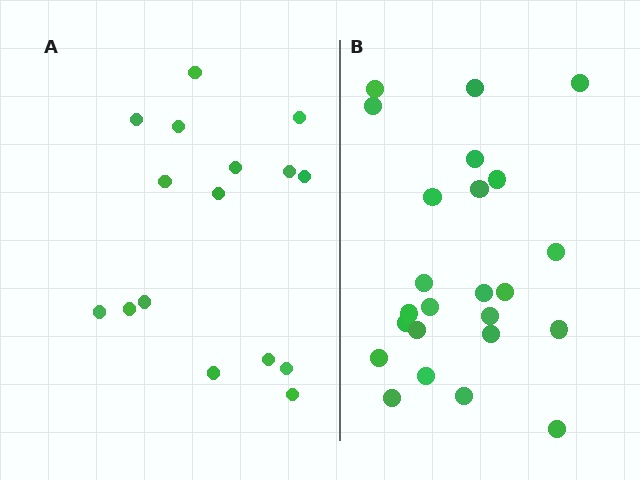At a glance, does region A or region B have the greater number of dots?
Region B (the right region) has more dots.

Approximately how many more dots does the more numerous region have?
Region B has roughly 8 or so more dots than region A.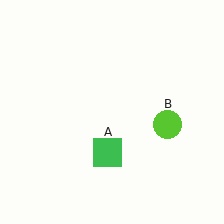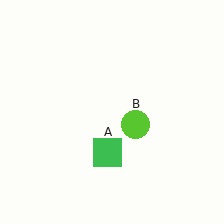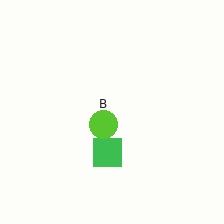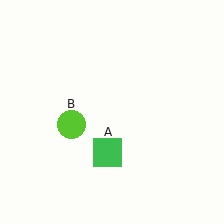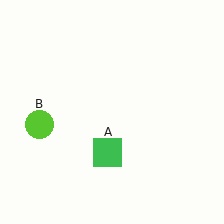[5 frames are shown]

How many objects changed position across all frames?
1 object changed position: lime circle (object B).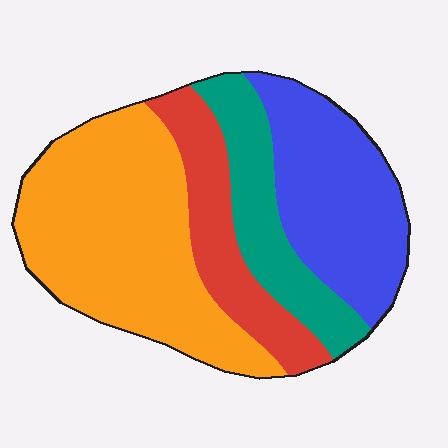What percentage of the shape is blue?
Blue takes up about one quarter (1/4) of the shape.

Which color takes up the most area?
Orange, at roughly 40%.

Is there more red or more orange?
Orange.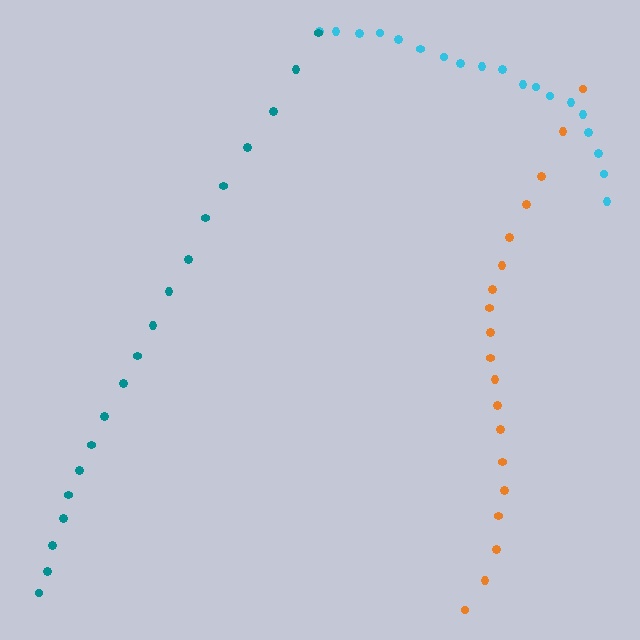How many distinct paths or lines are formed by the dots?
There are 3 distinct paths.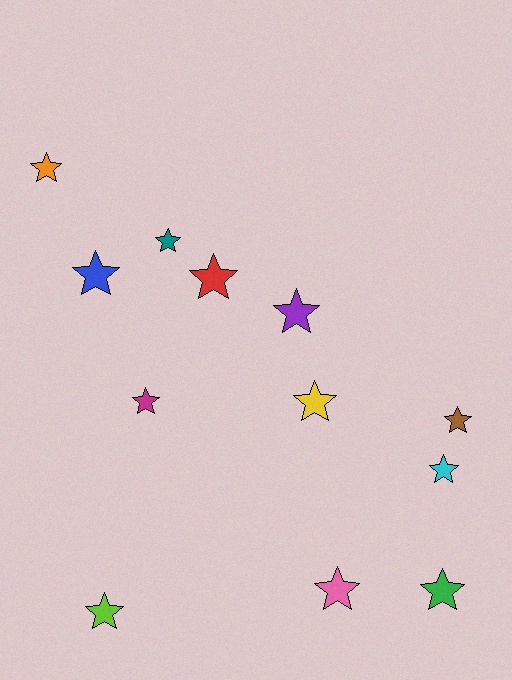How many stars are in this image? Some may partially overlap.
There are 12 stars.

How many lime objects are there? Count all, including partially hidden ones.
There is 1 lime object.